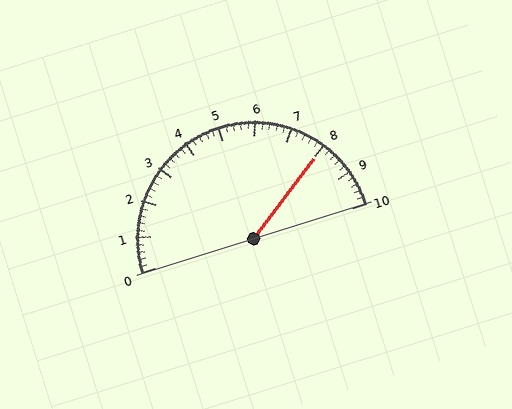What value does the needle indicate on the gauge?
The needle indicates approximately 8.0.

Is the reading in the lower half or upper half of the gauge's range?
The reading is in the upper half of the range (0 to 10).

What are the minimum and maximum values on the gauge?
The gauge ranges from 0 to 10.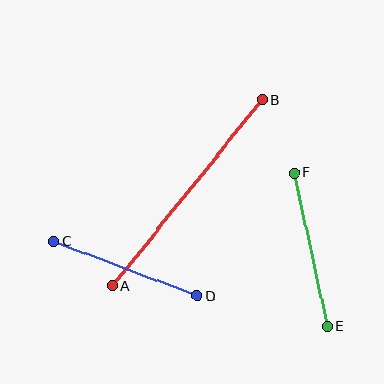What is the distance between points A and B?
The distance is approximately 239 pixels.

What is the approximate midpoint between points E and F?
The midpoint is at approximately (310, 250) pixels.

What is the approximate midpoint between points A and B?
The midpoint is at approximately (187, 193) pixels.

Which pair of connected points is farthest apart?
Points A and B are farthest apart.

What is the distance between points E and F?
The distance is approximately 157 pixels.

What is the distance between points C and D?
The distance is approximately 154 pixels.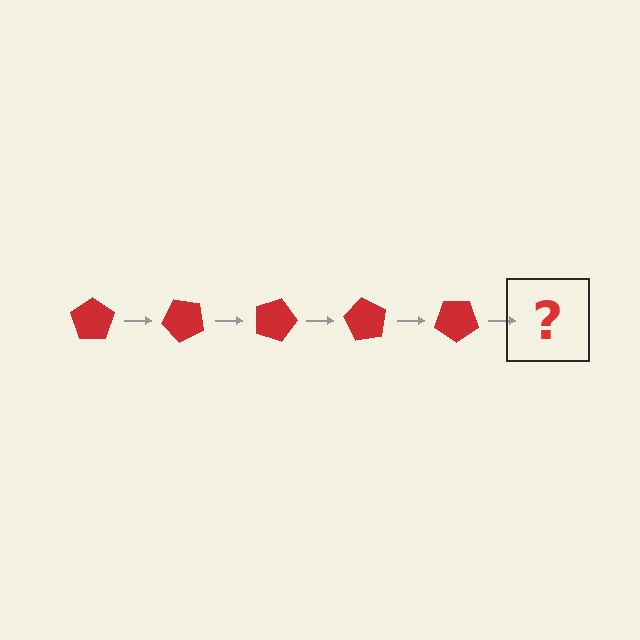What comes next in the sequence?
The next element should be a red pentagon rotated 225 degrees.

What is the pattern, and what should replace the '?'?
The pattern is that the pentagon rotates 45 degrees each step. The '?' should be a red pentagon rotated 225 degrees.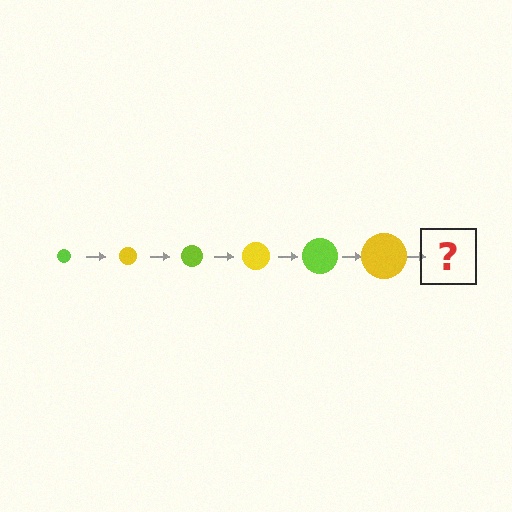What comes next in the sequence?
The next element should be a lime circle, larger than the previous one.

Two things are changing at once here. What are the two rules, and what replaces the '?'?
The two rules are that the circle grows larger each step and the color cycles through lime and yellow. The '?' should be a lime circle, larger than the previous one.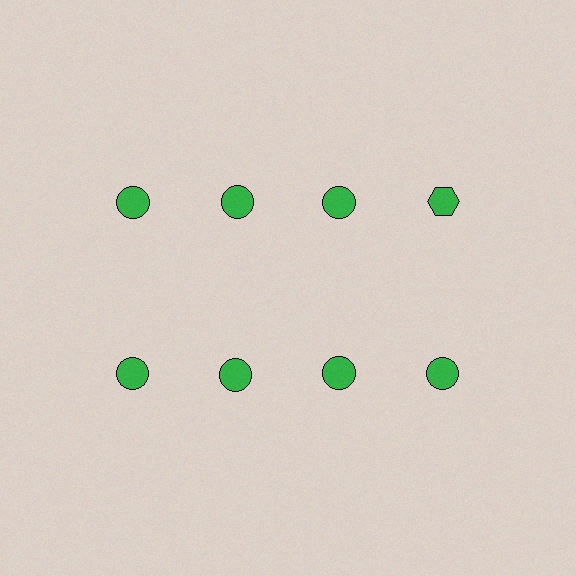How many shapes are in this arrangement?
There are 8 shapes arranged in a grid pattern.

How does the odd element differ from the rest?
It has a different shape: hexagon instead of circle.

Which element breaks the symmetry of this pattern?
The green hexagon in the top row, second from right column breaks the symmetry. All other shapes are green circles.